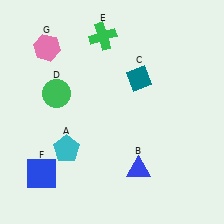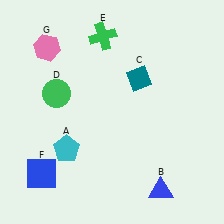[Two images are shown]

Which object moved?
The blue triangle (B) moved right.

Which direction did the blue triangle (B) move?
The blue triangle (B) moved right.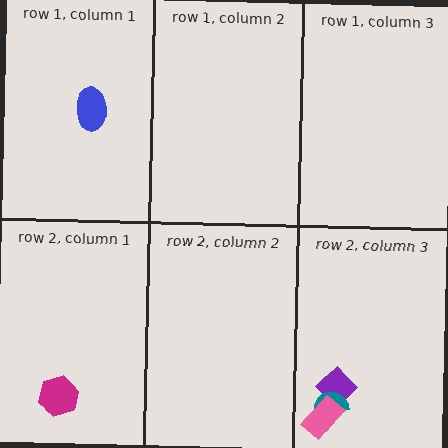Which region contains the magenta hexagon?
The row 2, column 1 region.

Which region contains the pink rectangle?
The row 2, column 3 region.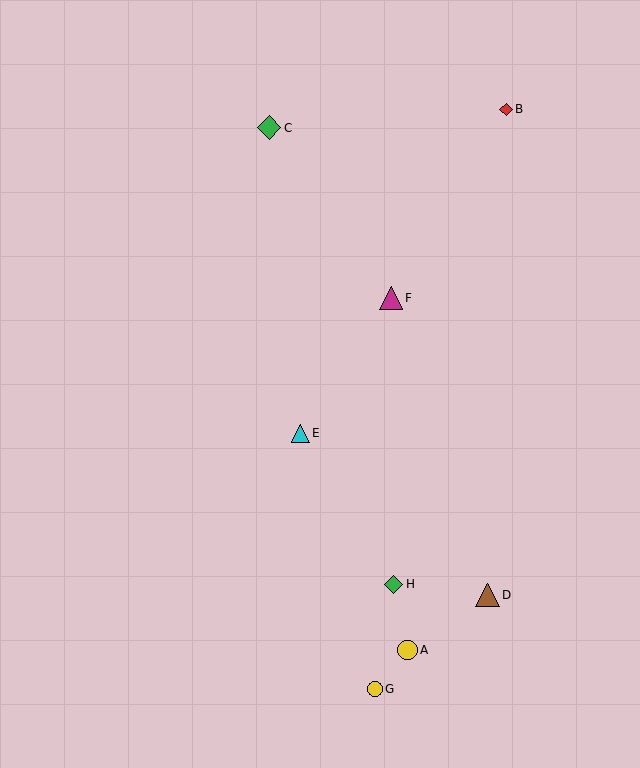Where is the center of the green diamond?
The center of the green diamond is at (394, 584).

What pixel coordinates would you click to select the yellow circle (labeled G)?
Click at (375, 689) to select the yellow circle G.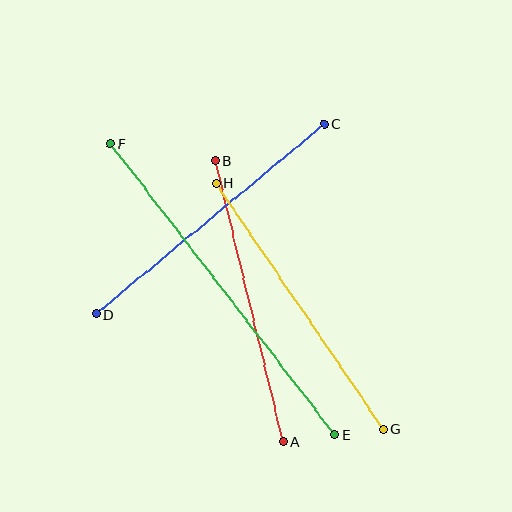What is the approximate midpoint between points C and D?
The midpoint is at approximately (210, 219) pixels.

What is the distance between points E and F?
The distance is approximately 368 pixels.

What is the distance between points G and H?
The distance is approximately 298 pixels.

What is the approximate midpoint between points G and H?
The midpoint is at approximately (300, 306) pixels.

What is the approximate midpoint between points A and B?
The midpoint is at approximately (249, 301) pixels.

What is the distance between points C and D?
The distance is approximately 297 pixels.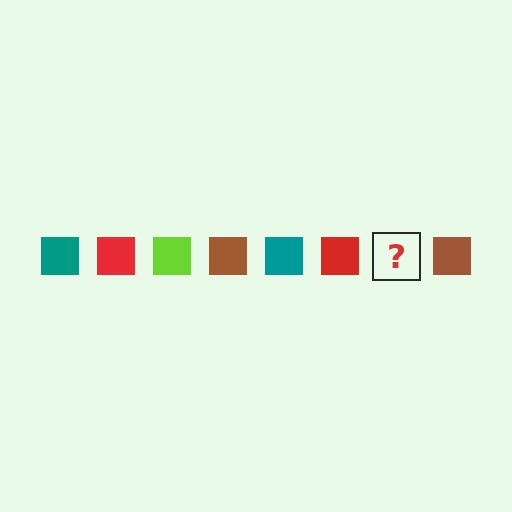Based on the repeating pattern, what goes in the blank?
The blank should be a lime square.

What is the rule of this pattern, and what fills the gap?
The rule is that the pattern cycles through teal, red, lime, brown squares. The gap should be filled with a lime square.